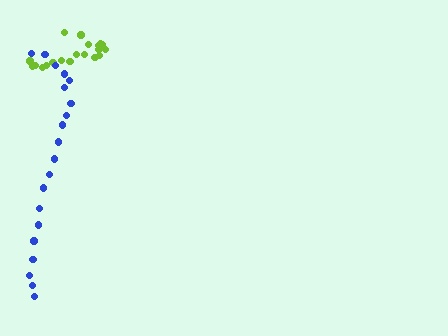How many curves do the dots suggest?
There are 2 distinct paths.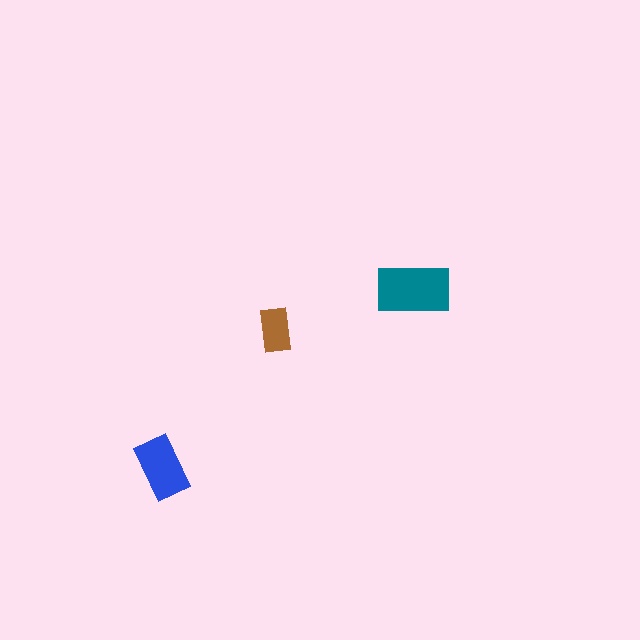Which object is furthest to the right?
The teal rectangle is rightmost.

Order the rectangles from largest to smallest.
the teal one, the blue one, the brown one.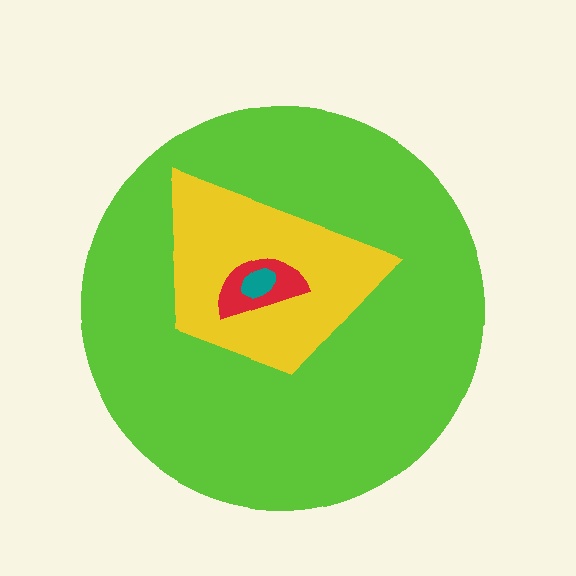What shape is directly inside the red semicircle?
The teal ellipse.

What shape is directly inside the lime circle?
The yellow trapezoid.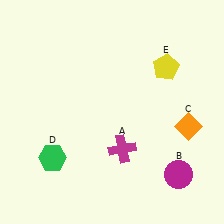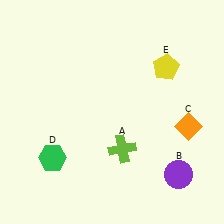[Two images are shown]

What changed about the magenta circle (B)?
In Image 1, B is magenta. In Image 2, it changed to purple.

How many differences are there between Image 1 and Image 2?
There are 2 differences between the two images.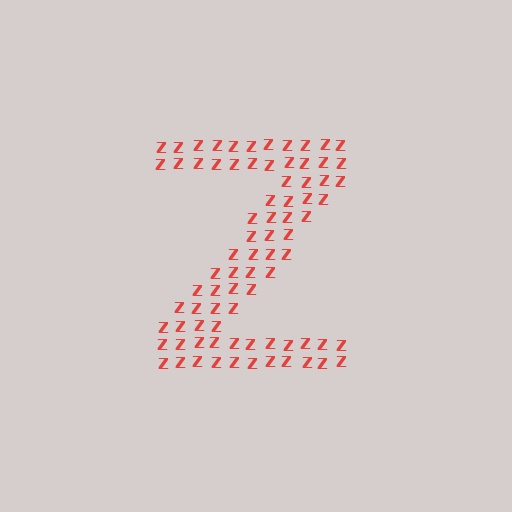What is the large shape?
The large shape is the letter Z.